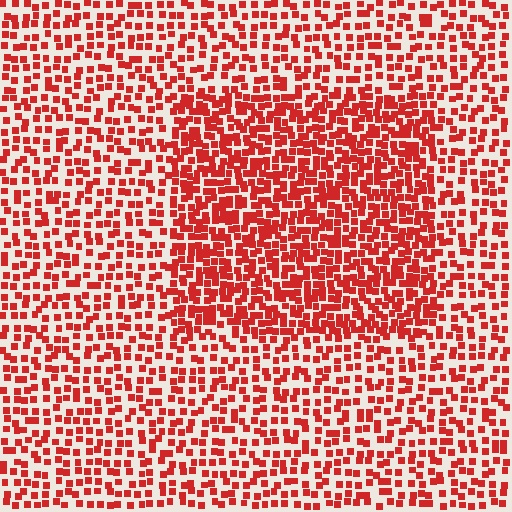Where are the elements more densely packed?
The elements are more densely packed inside the rectangle boundary.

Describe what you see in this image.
The image contains small red elements arranged at two different densities. A rectangle-shaped region is visible where the elements are more densely packed than the surrounding area.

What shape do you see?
I see a rectangle.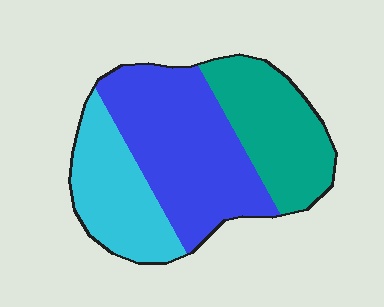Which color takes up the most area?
Blue, at roughly 45%.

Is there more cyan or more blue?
Blue.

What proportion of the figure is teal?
Teal takes up between a sixth and a third of the figure.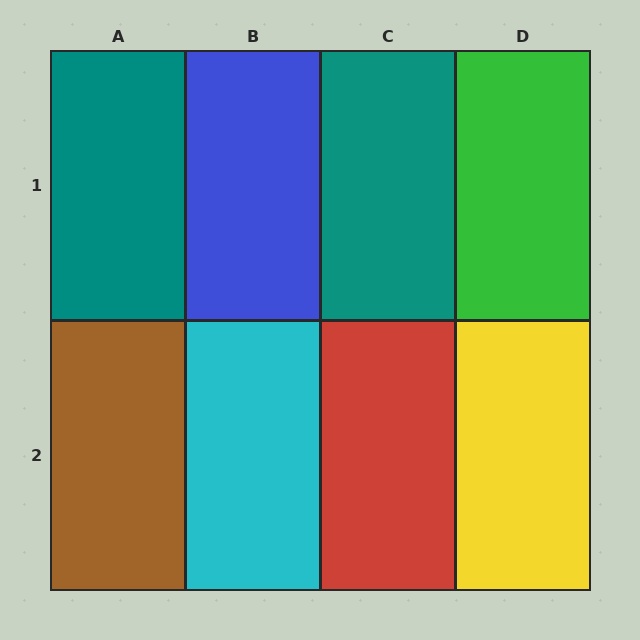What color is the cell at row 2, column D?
Yellow.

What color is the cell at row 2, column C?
Red.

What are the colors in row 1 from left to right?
Teal, blue, teal, green.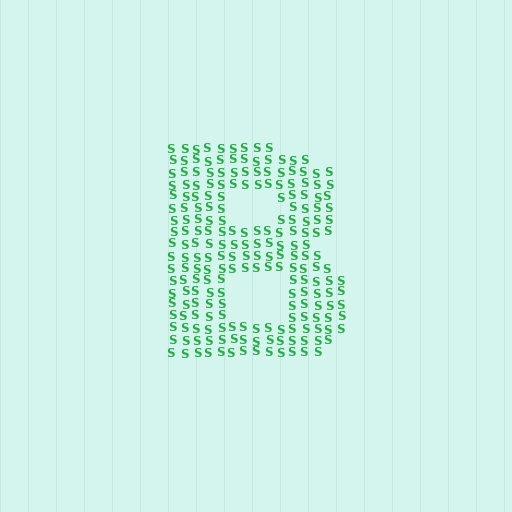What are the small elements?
The small elements are letter S's.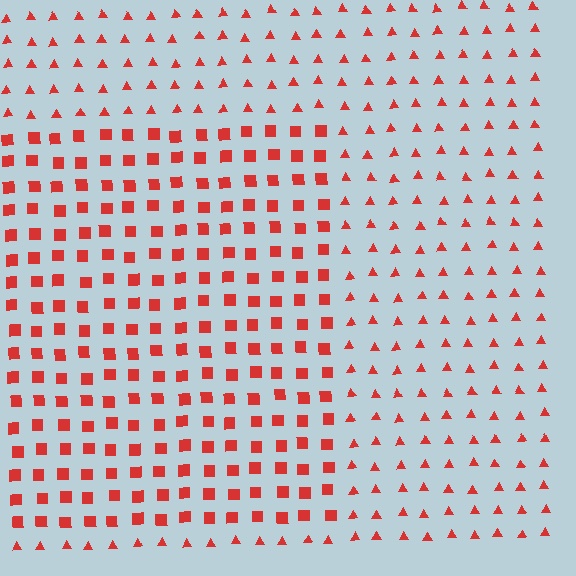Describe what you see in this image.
The image is filled with small red elements arranged in a uniform grid. A rectangle-shaped region contains squares, while the surrounding area contains triangles. The boundary is defined purely by the change in element shape.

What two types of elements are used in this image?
The image uses squares inside the rectangle region and triangles outside it.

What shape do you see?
I see a rectangle.